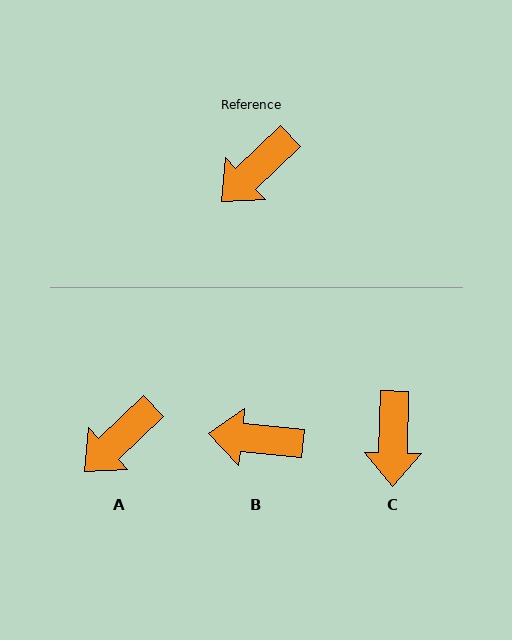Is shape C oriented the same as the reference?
No, it is off by about 45 degrees.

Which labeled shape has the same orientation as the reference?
A.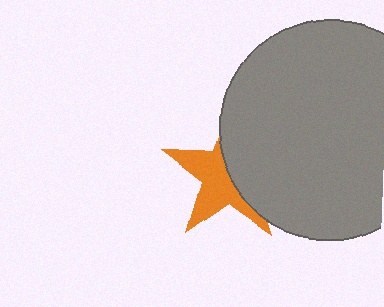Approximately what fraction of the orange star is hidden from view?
Roughly 49% of the orange star is hidden behind the gray circle.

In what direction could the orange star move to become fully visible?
The orange star could move left. That would shift it out from behind the gray circle entirely.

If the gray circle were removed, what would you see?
You would see the complete orange star.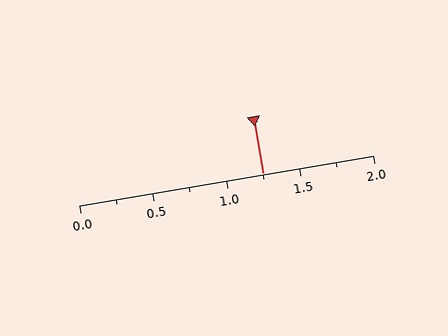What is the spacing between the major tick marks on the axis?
The major ticks are spaced 0.5 apart.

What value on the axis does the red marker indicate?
The marker indicates approximately 1.25.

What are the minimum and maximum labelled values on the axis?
The axis runs from 0.0 to 2.0.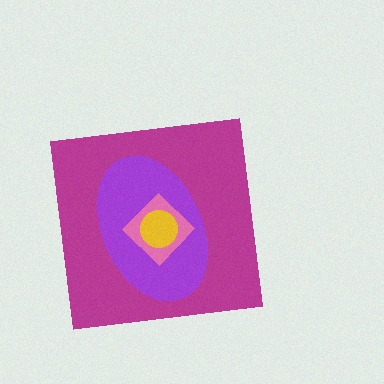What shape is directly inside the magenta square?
The purple ellipse.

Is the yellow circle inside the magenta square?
Yes.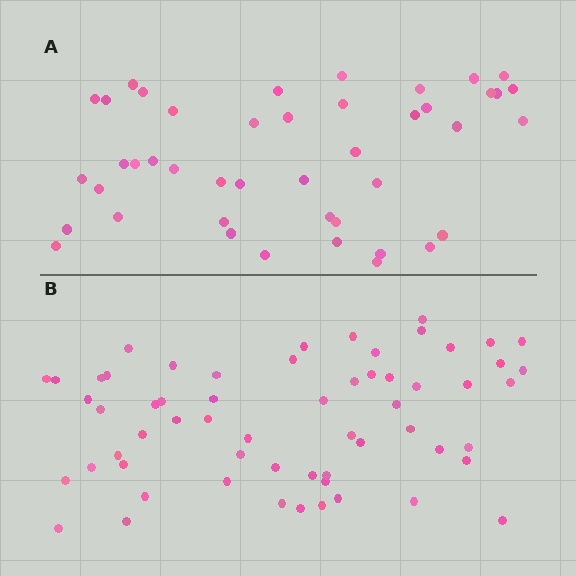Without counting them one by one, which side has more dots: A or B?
Region B (the bottom region) has more dots.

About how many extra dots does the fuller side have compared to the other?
Region B has approximately 15 more dots than region A.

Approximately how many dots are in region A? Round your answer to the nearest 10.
About 40 dots. (The exact count is 44, which rounds to 40.)